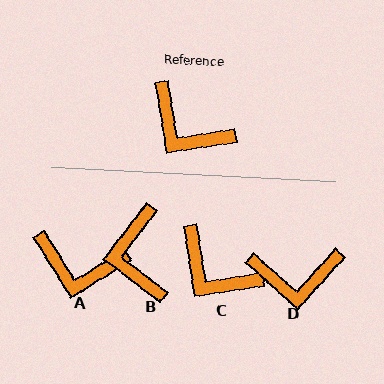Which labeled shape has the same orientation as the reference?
C.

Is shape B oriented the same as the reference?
No, it is off by about 47 degrees.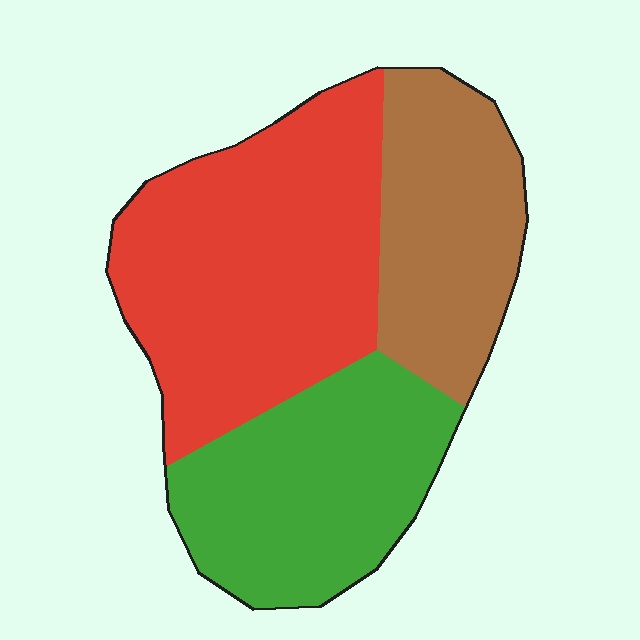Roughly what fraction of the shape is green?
Green covers about 30% of the shape.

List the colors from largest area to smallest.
From largest to smallest: red, green, brown.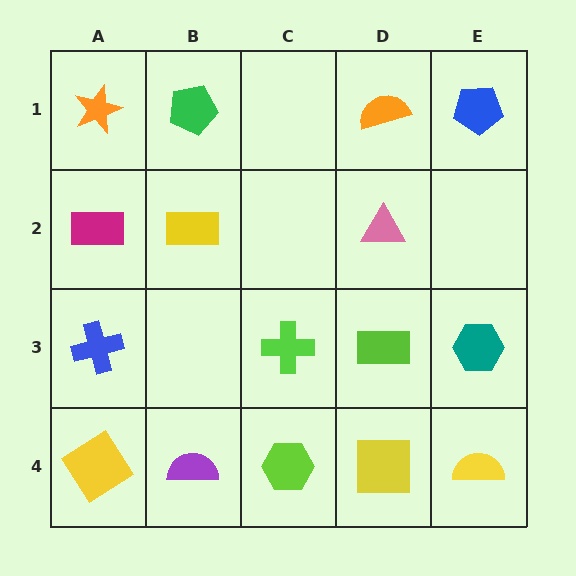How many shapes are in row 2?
3 shapes.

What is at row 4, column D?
A yellow square.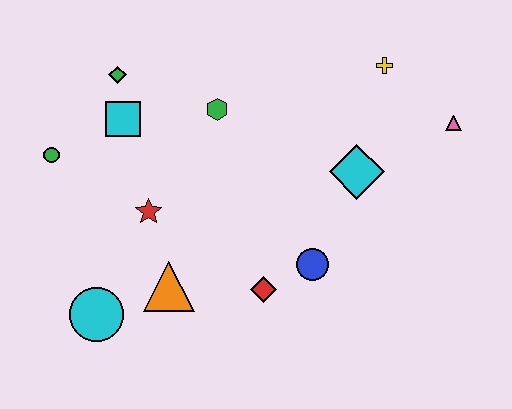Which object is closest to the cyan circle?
The orange triangle is closest to the cyan circle.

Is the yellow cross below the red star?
No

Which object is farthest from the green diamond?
The pink triangle is farthest from the green diamond.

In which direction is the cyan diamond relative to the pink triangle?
The cyan diamond is to the left of the pink triangle.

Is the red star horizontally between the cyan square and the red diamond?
Yes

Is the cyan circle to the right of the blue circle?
No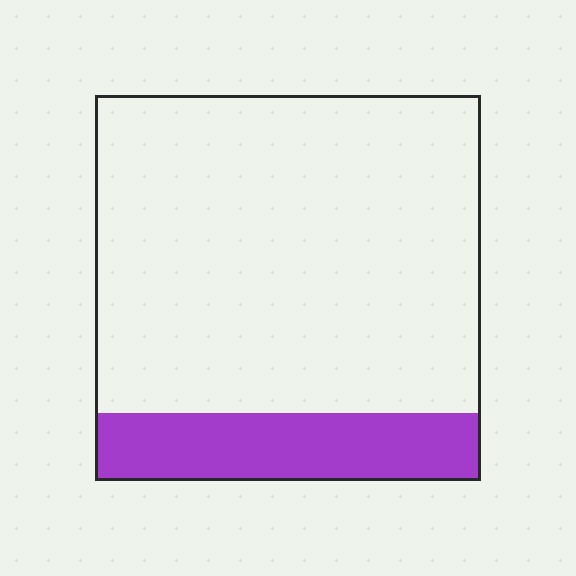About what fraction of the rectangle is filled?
About one sixth (1/6).